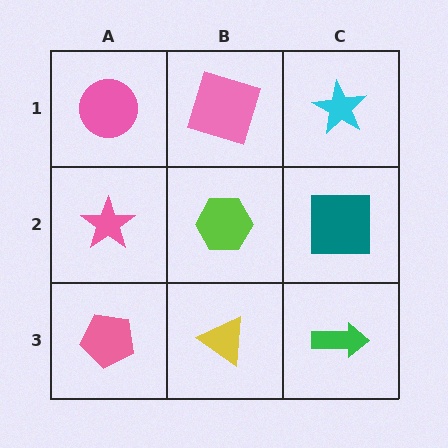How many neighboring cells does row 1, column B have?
3.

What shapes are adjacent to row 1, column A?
A pink star (row 2, column A), a pink square (row 1, column B).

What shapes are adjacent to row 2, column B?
A pink square (row 1, column B), a yellow triangle (row 3, column B), a pink star (row 2, column A), a teal square (row 2, column C).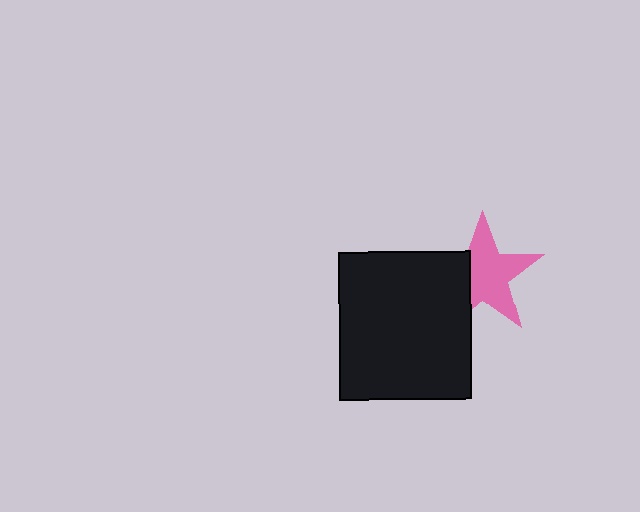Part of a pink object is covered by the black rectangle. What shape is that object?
It is a star.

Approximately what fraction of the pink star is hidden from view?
Roughly 32% of the pink star is hidden behind the black rectangle.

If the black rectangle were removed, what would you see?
You would see the complete pink star.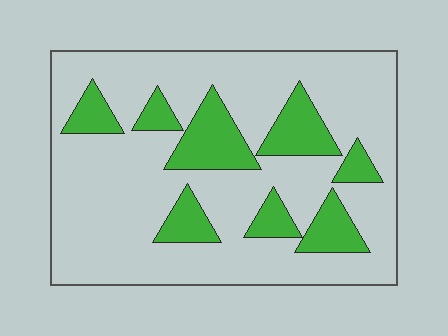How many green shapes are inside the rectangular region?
8.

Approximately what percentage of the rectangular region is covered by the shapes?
Approximately 20%.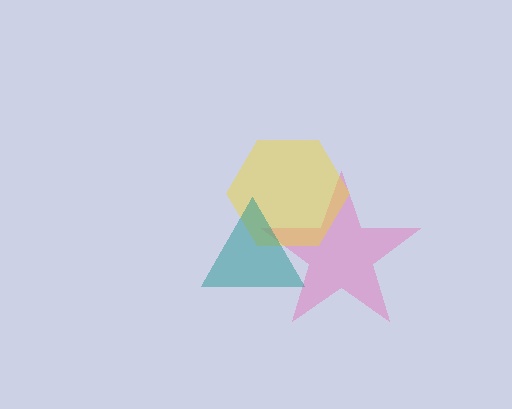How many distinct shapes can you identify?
There are 3 distinct shapes: a pink star, a yellow hexagon, a teal triangle.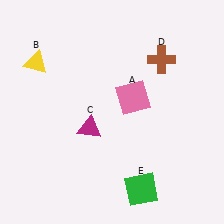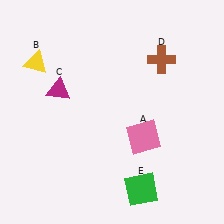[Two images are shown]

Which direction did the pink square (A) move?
The pink square (A) moved down.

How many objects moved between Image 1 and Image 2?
2 objects moved between the two images.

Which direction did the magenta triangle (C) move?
The magenta triangle (C) moved up.